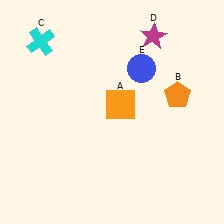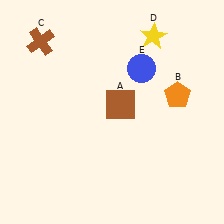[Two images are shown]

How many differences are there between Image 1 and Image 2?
There are 3 differences between the two images.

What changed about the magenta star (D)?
In Image 1, D is magenta. In Image 2, it changed to yellow.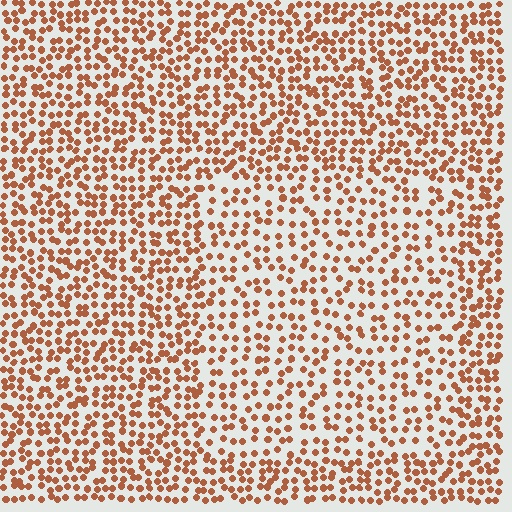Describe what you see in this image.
The image contains small brown elements arranged at two different densities. A rectangle-shaped region is visible where the elements are less densely packed than the surrounding area.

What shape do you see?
I see a rectangle.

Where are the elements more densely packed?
The elements are more densely packed outside the rectangle boundary.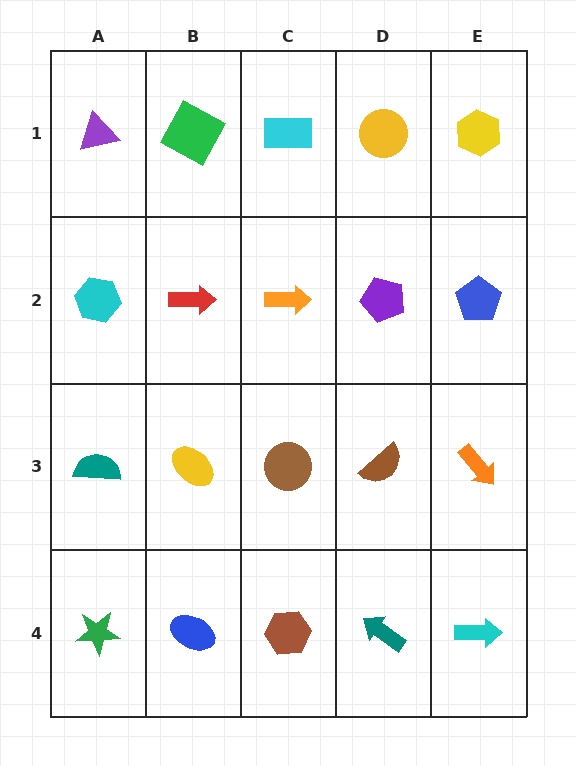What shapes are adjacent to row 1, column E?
A blue pentagon (row 2, column E), a yellow circle (row 1, column D).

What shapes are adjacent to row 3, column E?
A blue pentagon (row 2, column E), a cyan arrow (row 4, column E), a brown semicircle (row 3, column D).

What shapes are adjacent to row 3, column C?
An orange arrow (row 2, column C), a brown hexagon (row 4, column C), a yellow ellipse (row 3, column B), a brown semicircle (row 3, column D).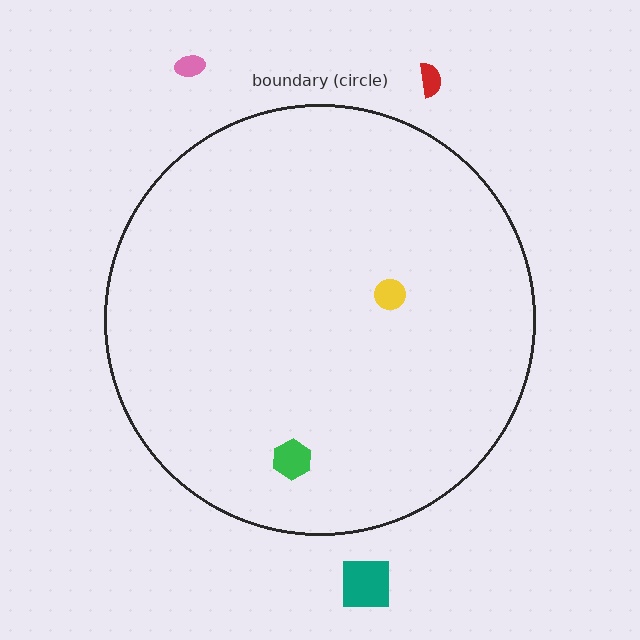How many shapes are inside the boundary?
2 inside, 3 outside.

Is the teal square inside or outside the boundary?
Outside.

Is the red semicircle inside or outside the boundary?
Outside.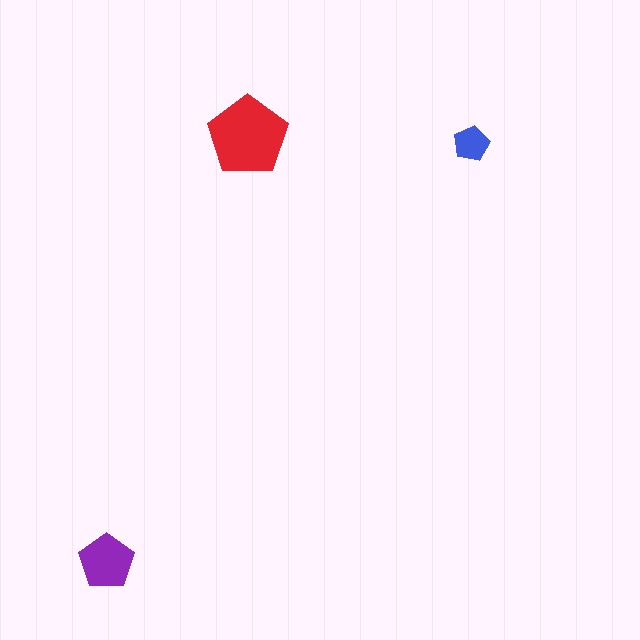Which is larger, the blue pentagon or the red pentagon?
The red one.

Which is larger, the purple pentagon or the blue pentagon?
The purple one.